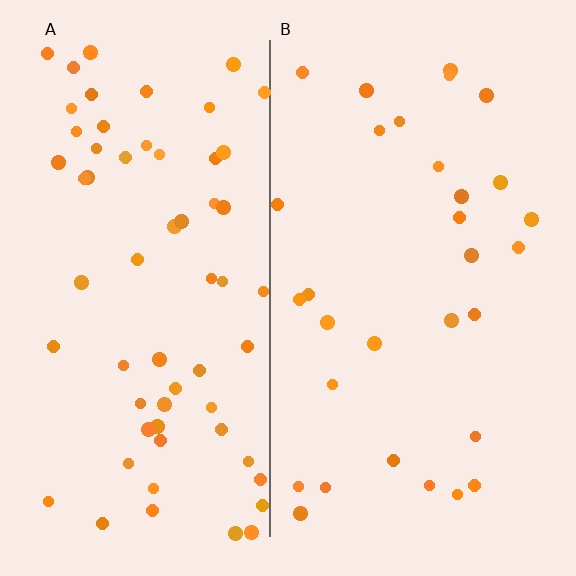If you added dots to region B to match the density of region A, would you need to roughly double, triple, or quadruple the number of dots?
Approximately double.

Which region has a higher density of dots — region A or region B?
A (the left).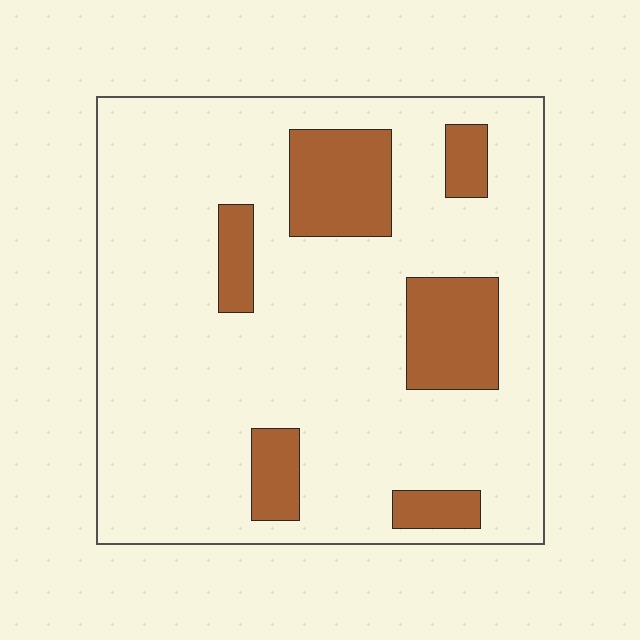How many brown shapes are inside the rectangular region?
6.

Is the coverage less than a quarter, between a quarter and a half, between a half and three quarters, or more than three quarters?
Less than a quarter.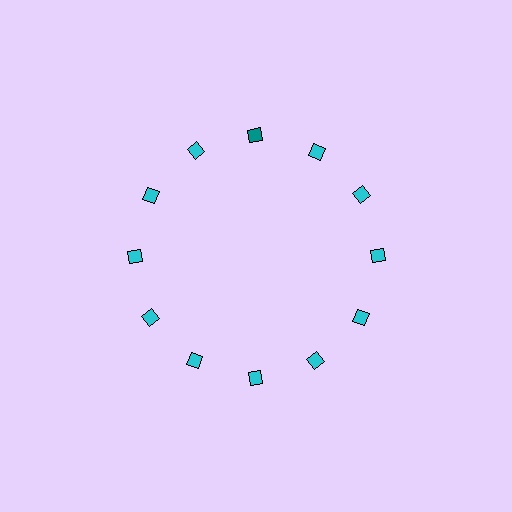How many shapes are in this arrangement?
There are 12 shapes arranged in a ring pattern.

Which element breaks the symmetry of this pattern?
The teal diamond at roughly the 12 o'clock position breaks the symmetry. All other shapes are cyan diamonds.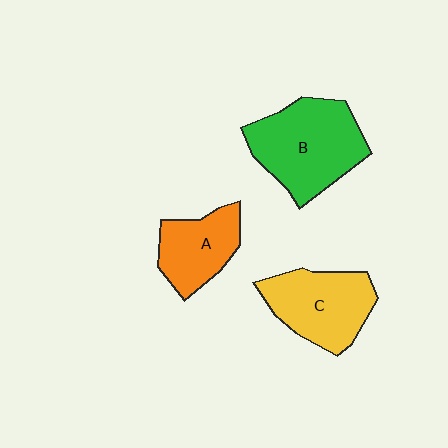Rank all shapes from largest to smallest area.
From largest to smallest: B (green), C (yellow), A (orange).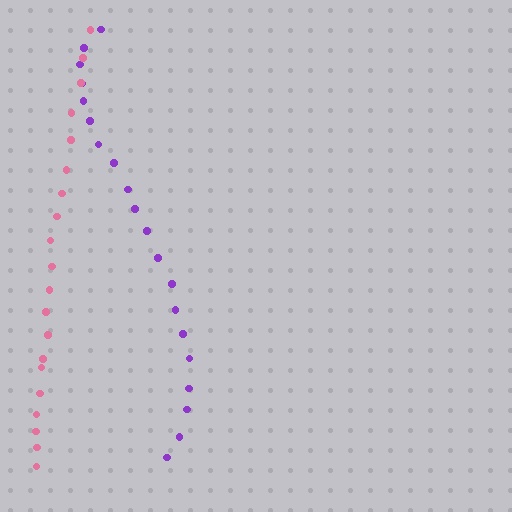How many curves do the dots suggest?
There are 2 distinct paths.